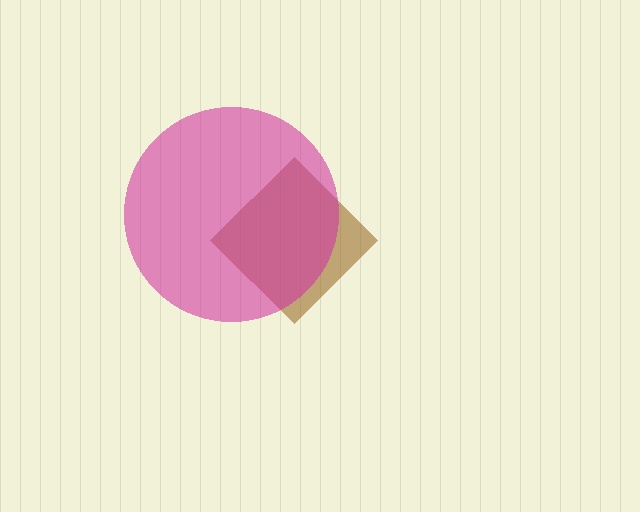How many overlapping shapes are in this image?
There are 2 overlapping shapes in the image.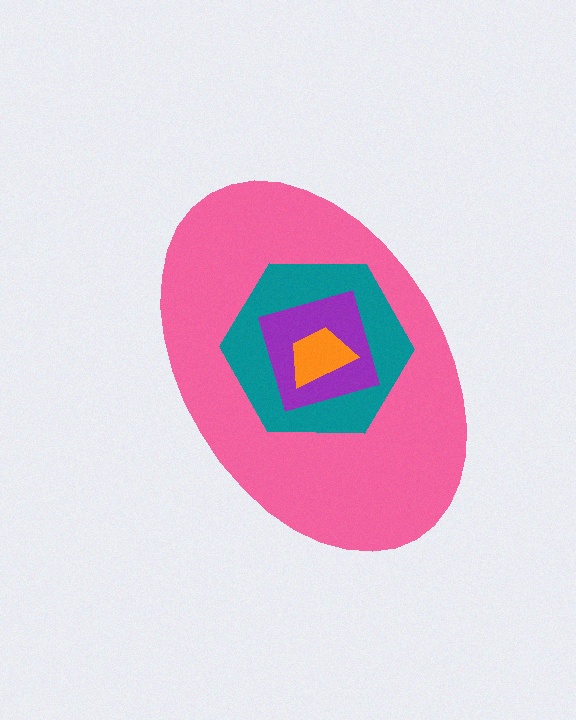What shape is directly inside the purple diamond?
The orange trapezoid.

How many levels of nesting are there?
4.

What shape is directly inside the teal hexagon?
The purple diamond.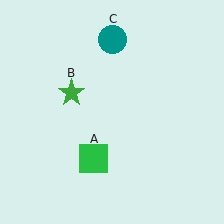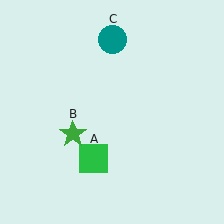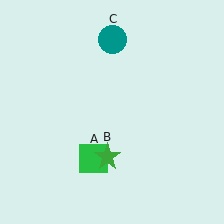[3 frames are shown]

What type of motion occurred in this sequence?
The green star (object B) rotated counterclockwise around the center of the scene.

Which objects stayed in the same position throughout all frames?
Green square (object A) and teal circle (object C) remained stationary.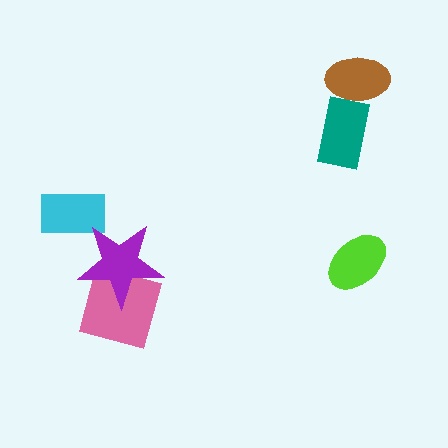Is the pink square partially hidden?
Yes, it is partially covered by another shape.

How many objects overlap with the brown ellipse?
1 object overlaps with the brown ellipse.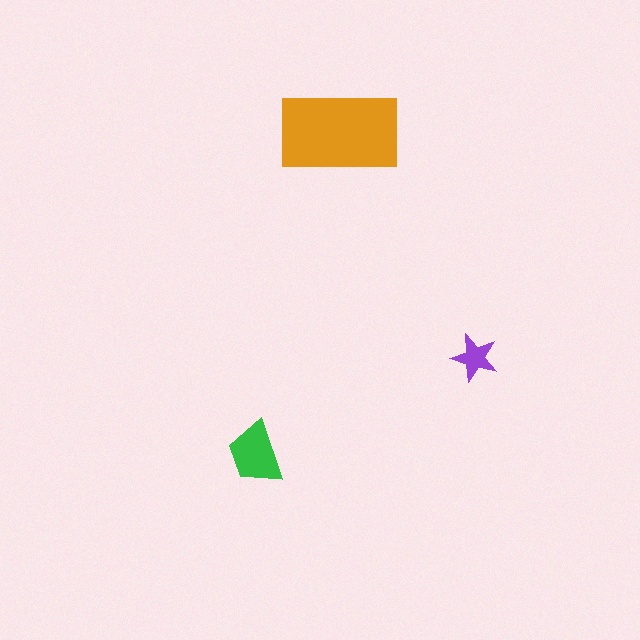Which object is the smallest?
The purple star.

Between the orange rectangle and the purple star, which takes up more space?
The orange rectangle.